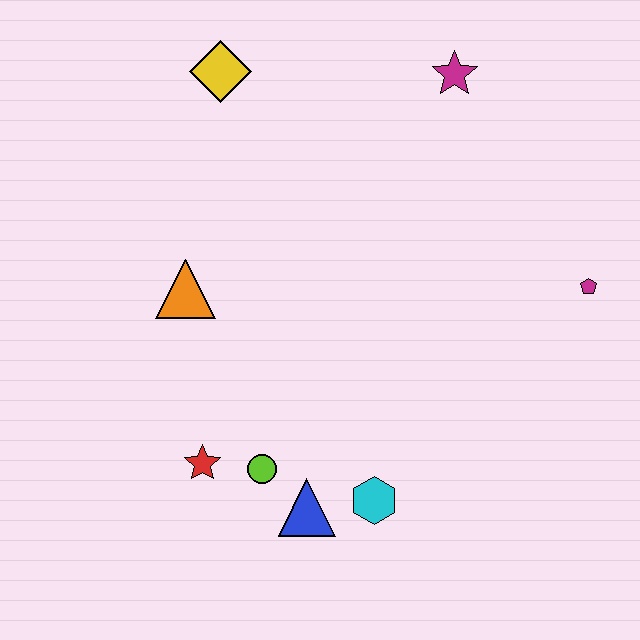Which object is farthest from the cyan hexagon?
The yellow diamond is farthest from the cyan hexagon.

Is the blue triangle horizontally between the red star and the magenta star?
Yes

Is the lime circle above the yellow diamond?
No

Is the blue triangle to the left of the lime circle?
No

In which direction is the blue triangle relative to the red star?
The blue triangle is to the right of the red star.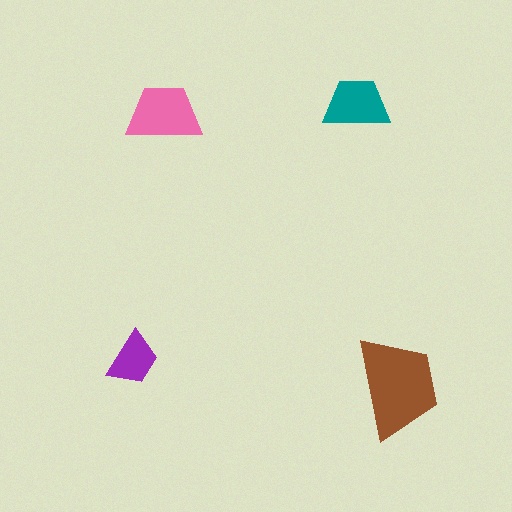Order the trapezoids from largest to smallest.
the brown one, the pink one, the teal one, the purple one.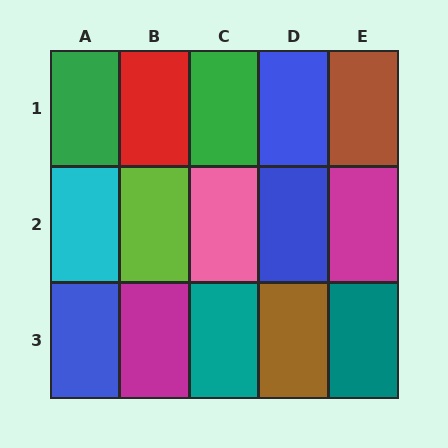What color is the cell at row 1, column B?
Red.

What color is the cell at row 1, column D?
Blue.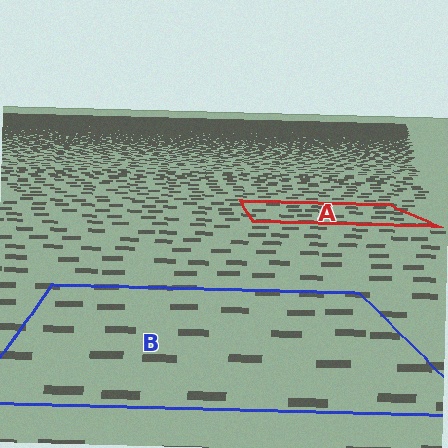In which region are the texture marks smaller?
The texture marks are smaller in region A, because it is farther away.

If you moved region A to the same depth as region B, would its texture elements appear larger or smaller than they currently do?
They would appear larger. At a closer depth, the same texture elements are projected at a bigger on-screen size.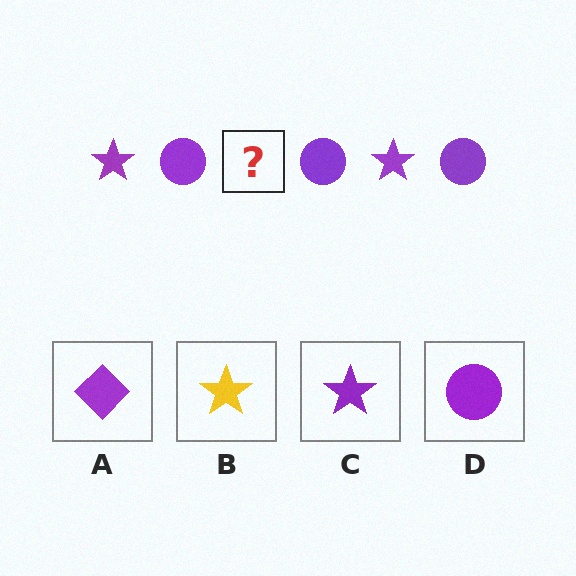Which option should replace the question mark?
Option C.